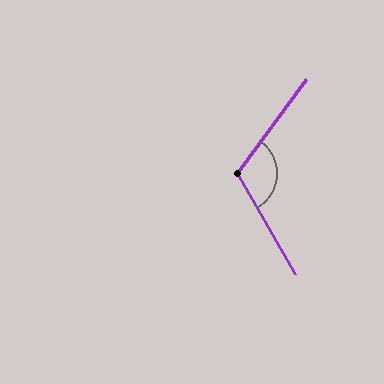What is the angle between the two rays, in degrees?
Approximately 114 degrees.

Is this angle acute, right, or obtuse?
It is obtuse.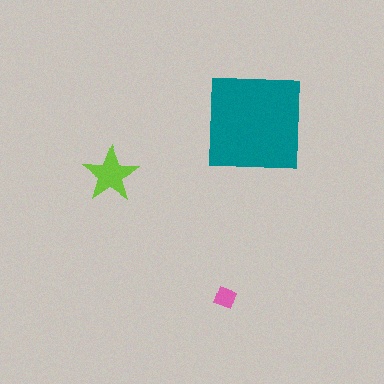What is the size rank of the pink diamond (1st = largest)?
3rd.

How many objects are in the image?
There are 3 objects in the image.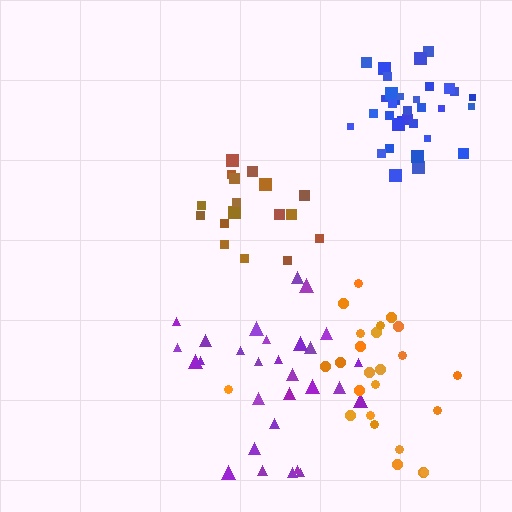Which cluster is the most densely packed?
Blue.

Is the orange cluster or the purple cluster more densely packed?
Purple.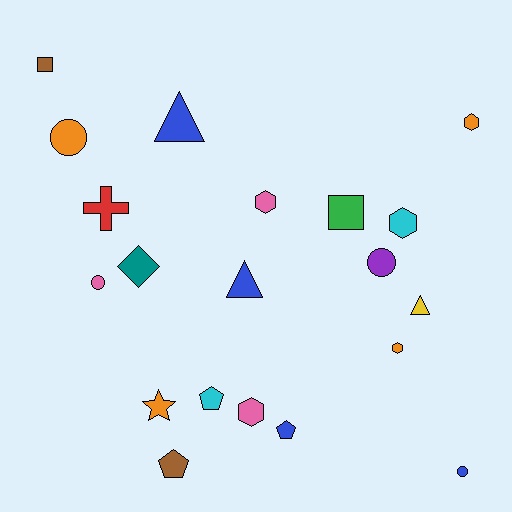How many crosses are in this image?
There is 1 cross.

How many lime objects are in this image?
There are no lime objects.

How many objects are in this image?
There are 20 objects.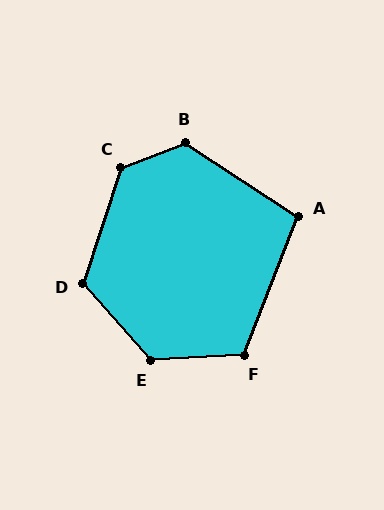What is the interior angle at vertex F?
Approximately 114 degrees (obtuse).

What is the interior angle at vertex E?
Approximately 128 degrees (obtuse).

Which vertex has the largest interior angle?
C, at approximately 130 degrees.